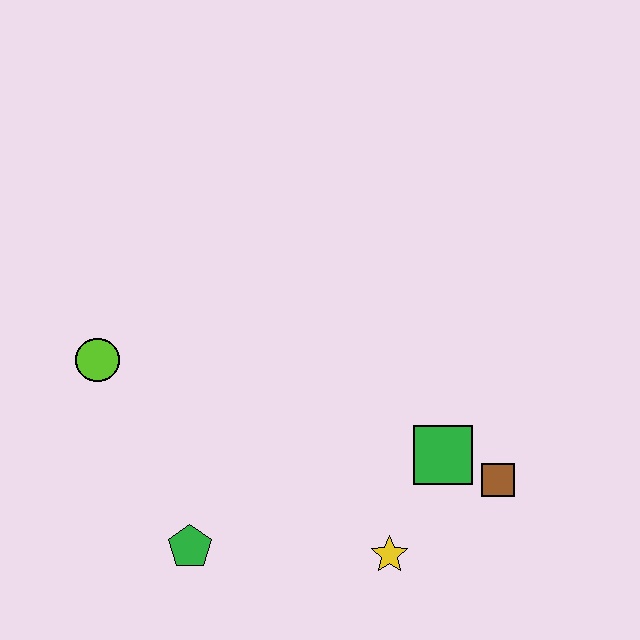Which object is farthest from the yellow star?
The lime circle is farthest from the yellow star.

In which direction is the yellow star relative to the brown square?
The yellow star is to the left of the brown square.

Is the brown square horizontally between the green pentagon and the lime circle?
No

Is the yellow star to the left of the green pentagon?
No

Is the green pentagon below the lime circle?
Yes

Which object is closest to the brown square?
The green square is closest to the brown square.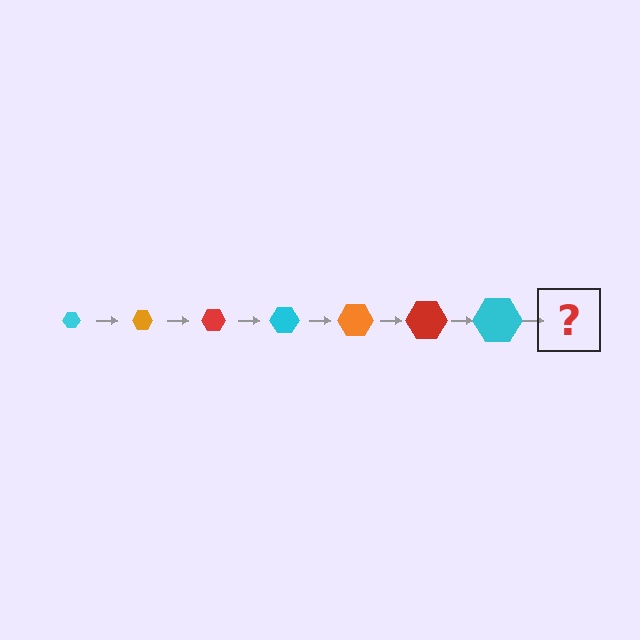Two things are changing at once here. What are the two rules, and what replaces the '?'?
The two rules are that the hexagon grows larger each step and the color cycles through cyan, orange, and red. The '?' should be an orange hexagon, larger than the previous one.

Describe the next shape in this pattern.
It should be an orange hexagon, larger than the previous one.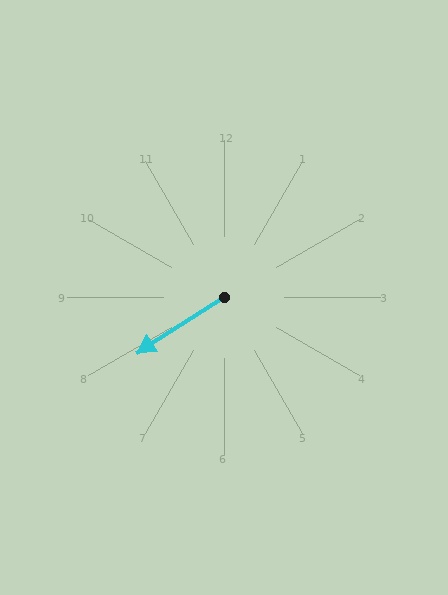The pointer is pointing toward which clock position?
Roughly 8 o'clock.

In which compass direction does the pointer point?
Southwest.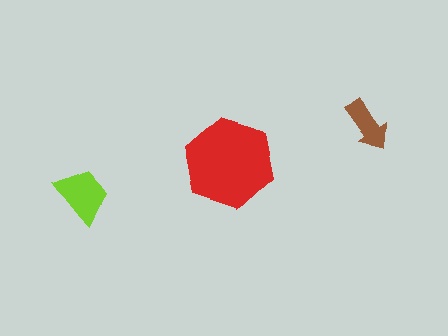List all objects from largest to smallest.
The red hexagon, the lime trapezoid, the brown arrow.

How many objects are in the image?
There are 3 objects in the image.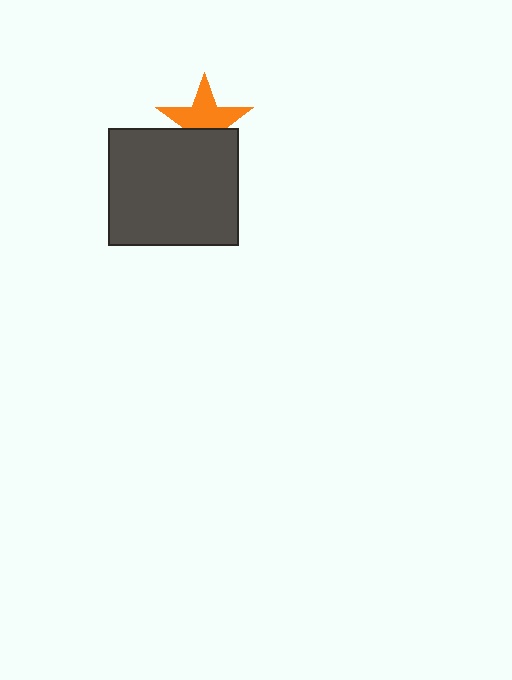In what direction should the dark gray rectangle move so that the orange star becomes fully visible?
The dark gray rectangle should move down. That is the shortest direction to clear the overlap and leave the orange star fully visible.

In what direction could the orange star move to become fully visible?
The orange star could move up. That would shift it out from behind the dark gray rectangle entirely.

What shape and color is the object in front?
The object in front is a dark gray rectangle.